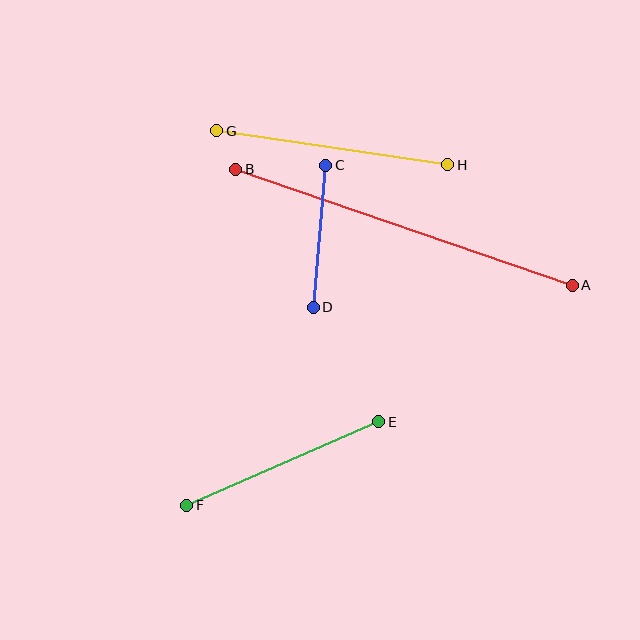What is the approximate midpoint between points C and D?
The midpoint is at approximately (319, 236) pixels.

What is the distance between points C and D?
The distance is approximately 143 pixels.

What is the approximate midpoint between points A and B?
The midpoint is at approximately (404, 227) pixels.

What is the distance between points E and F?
The distance is approximately 209 pixels.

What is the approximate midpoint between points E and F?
The midpoint is at approximately (283, 464) pixels.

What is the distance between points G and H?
The distance is approximately 233 pixels.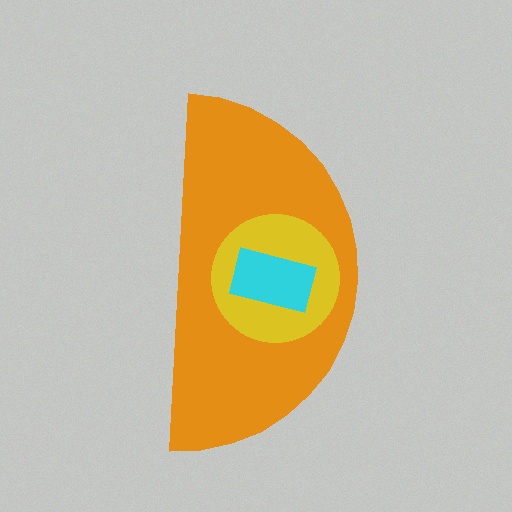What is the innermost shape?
The cyan rectangle.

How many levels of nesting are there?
3.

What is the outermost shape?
The orange semicircle.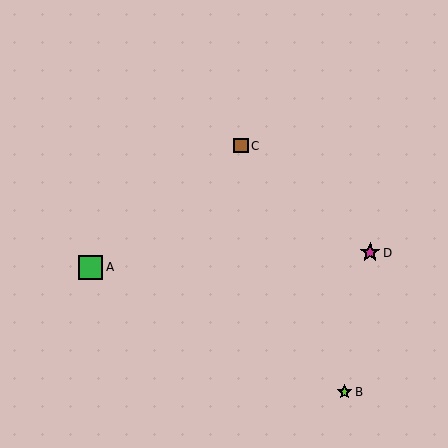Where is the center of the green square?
The center of the green square is at (91, 267).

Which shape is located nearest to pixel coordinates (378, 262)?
The magenta star (labeled D) at (370, 253) is nearest to that location.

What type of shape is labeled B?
Shape B is a lime star.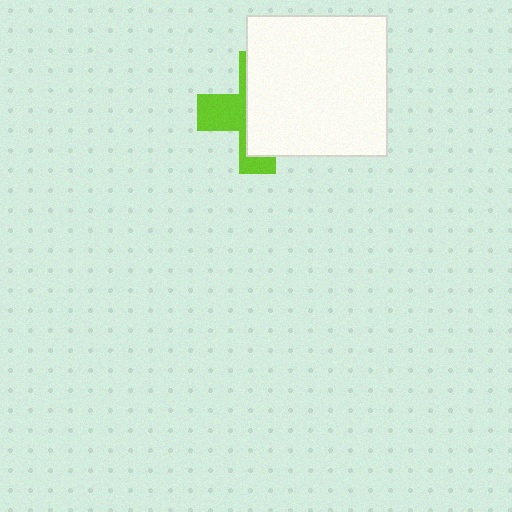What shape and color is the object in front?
The object in front is a white square.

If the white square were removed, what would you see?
You would see the complete lime cross.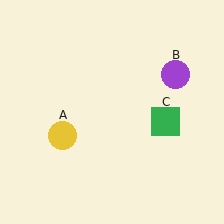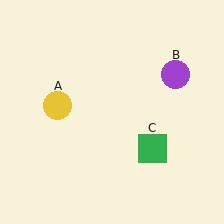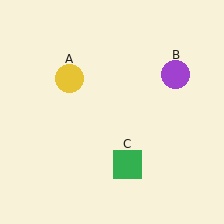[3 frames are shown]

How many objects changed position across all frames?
2 objects changed position: yellow circle (object A), green square (object C).